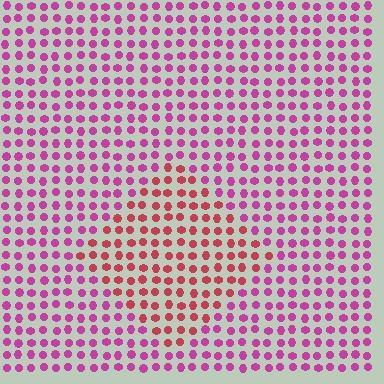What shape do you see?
I see a diamond.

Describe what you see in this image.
The image is filled with small magenta elements in a uniform arrangement. A diamond-shaped region is visible where the elements are tinted to a slightly different hue, forming a subtle color boundary.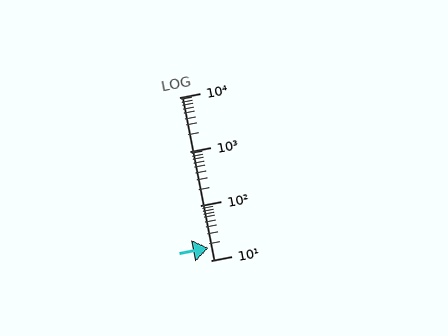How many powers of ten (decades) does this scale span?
The scale spans 3 decades, from 10 to 10000.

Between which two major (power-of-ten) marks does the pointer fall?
The pointer is between 10 and 100.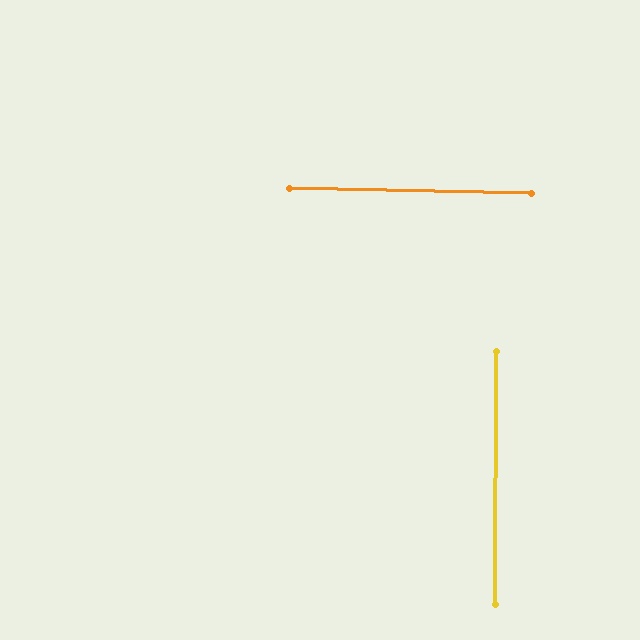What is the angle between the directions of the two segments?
Approximately 89 degrees.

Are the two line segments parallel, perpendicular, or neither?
Perpendicular — they meet at approximately 89°.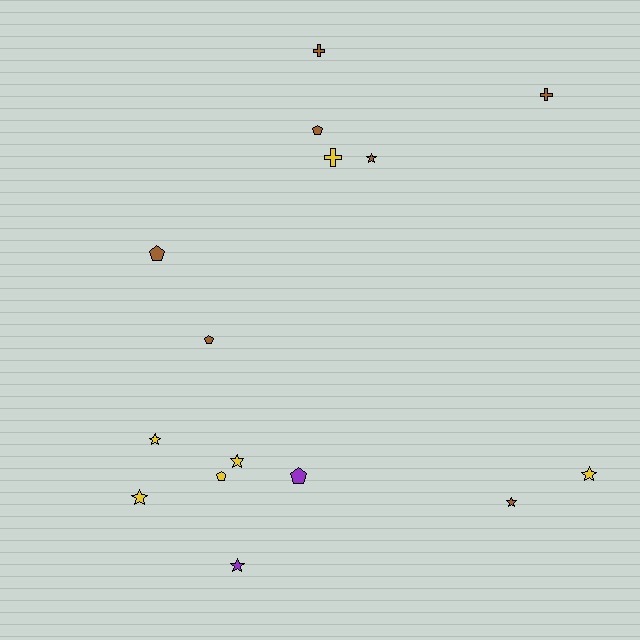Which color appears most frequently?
Brown, with 7 objects.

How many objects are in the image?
There are 15 objects.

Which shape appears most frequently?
Star, with 7 objects.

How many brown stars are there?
There are 2 brown stars.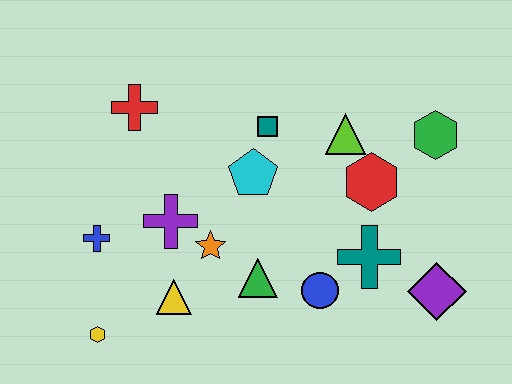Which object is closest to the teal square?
The cyan pentagon is closest to the teal square.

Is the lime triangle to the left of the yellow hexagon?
No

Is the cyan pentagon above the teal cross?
Yes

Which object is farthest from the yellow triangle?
The green hexagon is farthest from the yellow triangle.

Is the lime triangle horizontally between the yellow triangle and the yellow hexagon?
No